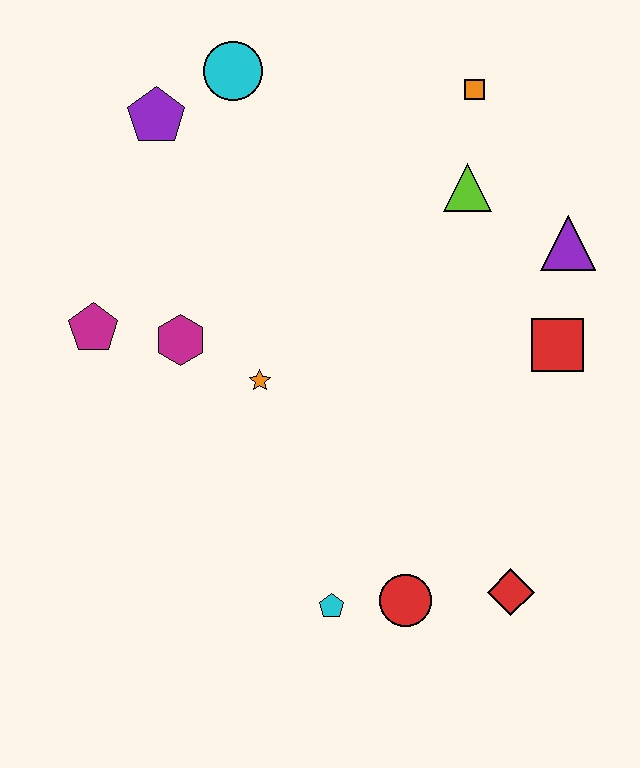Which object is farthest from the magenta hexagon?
The red diamond is farthest from the magenta hexagon.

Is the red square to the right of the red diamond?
Yes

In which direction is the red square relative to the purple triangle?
The red square is below the purple triangle.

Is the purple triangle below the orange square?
Yes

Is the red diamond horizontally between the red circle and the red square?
Yes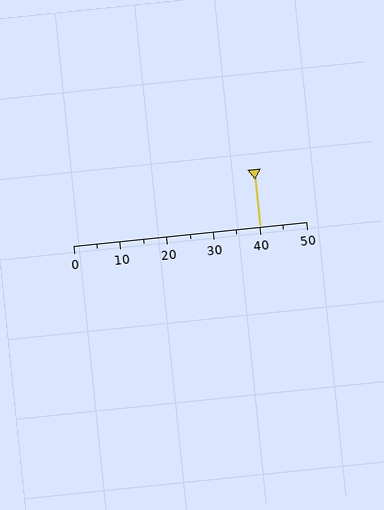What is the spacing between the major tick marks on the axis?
The major ticks are spaced 10 apart.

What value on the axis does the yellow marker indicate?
The marker indicates approximately 40.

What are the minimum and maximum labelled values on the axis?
The axis runs from 0 to 50.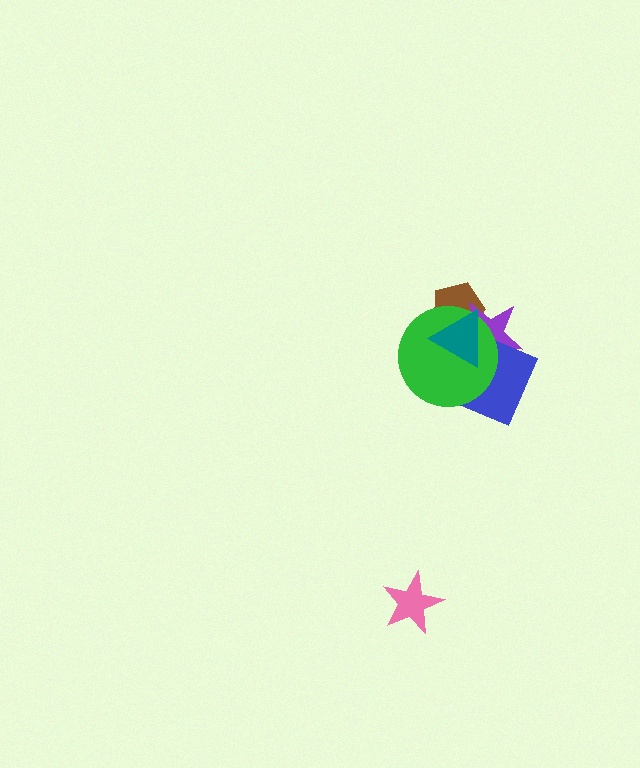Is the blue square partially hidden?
Yes, it is partially covered by another shape.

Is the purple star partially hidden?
Yes, it is partially covered by another shape.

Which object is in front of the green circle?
The teal triangle is in front of the green circle.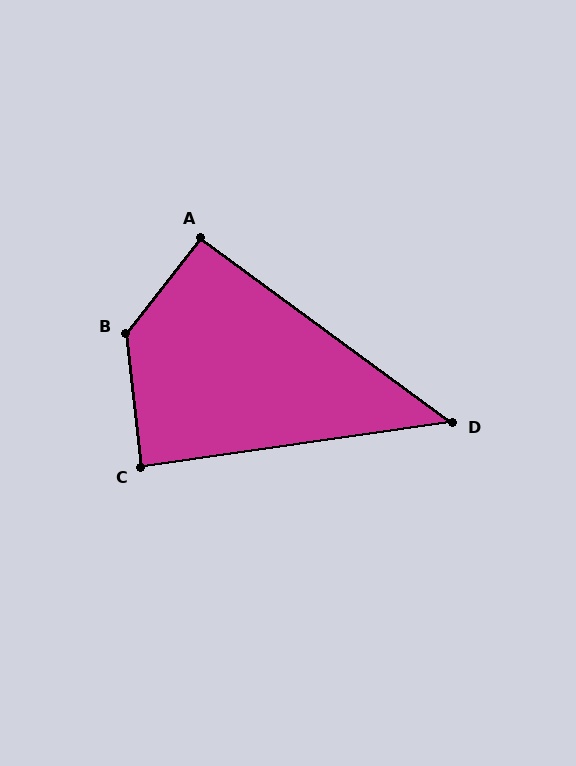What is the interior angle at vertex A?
Approximately 92 degrees (approximately right).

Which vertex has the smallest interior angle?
D, at approximately 44 degrees.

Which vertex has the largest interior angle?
B, at approximately 136 degrees.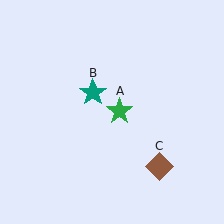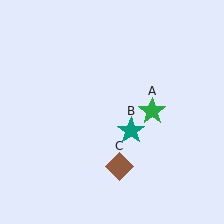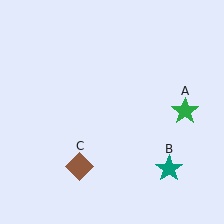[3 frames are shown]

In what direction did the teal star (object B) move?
The teal star (object B) moved down and to the right.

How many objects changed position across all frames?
3 objects changed position: green star (object A), teal star (object B), brown diamond (object C).